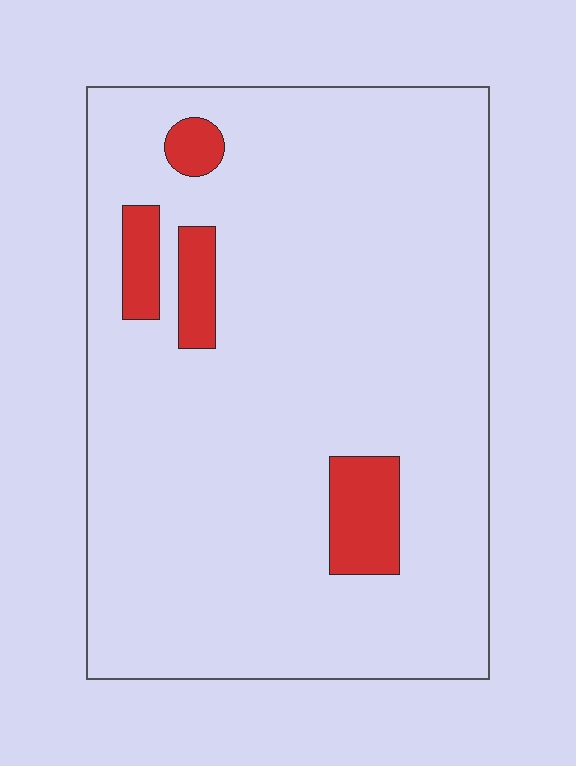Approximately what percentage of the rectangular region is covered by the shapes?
Approximately 10%.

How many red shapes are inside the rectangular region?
4.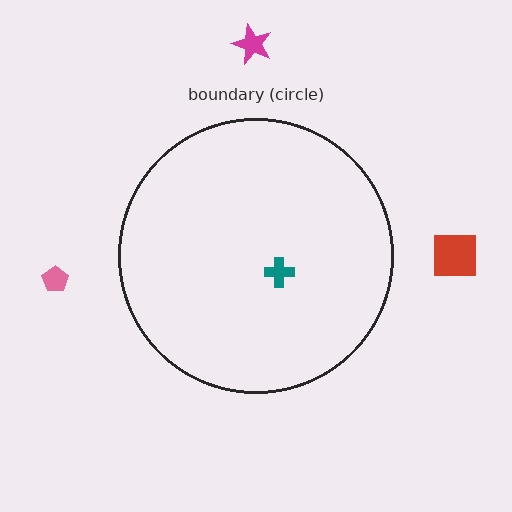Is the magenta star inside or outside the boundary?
Outside.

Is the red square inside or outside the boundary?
Outside.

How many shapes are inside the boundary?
1 inside, 3 outside.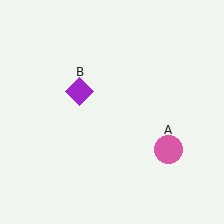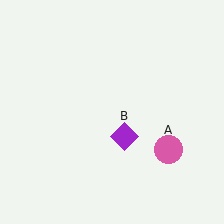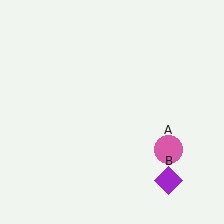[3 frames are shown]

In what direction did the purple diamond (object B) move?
The purple diamond (object B) moved down and to the right.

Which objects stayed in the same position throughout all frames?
Pink circle (object A) remained stationary.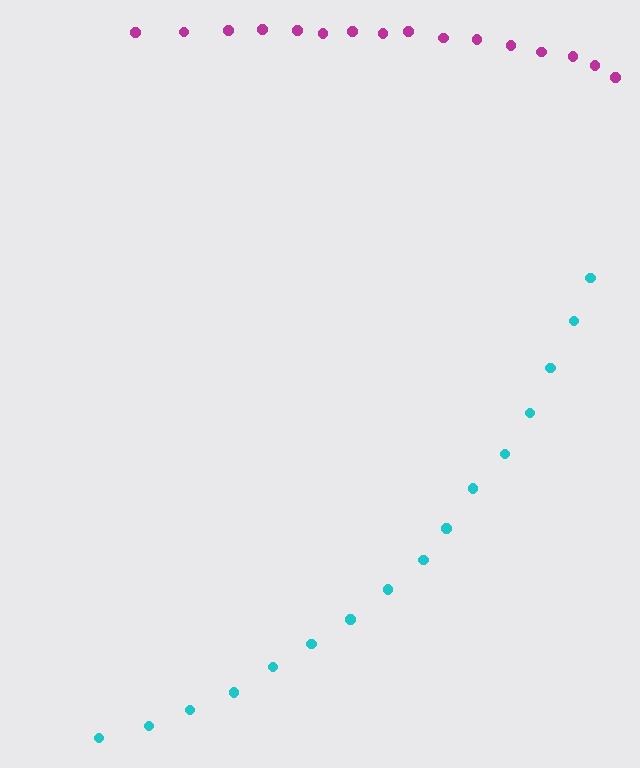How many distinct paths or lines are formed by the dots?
There are 2 distinct paths.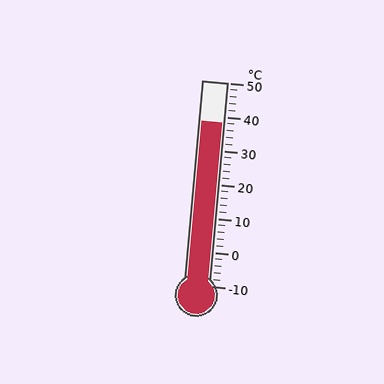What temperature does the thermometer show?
The thermometer shows approximately 38°C.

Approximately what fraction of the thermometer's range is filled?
The thermometer is filled to approximately 80% of its range.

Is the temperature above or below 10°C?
The temperature is above 10°C.